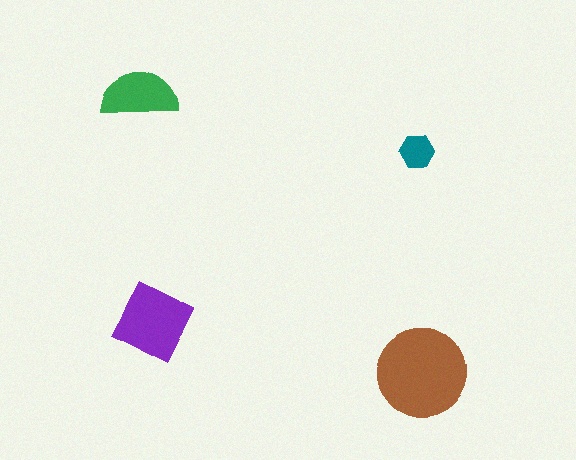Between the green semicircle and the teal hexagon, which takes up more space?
The green semicircle.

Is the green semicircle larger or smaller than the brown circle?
Smaller.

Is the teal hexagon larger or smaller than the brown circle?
Smaller.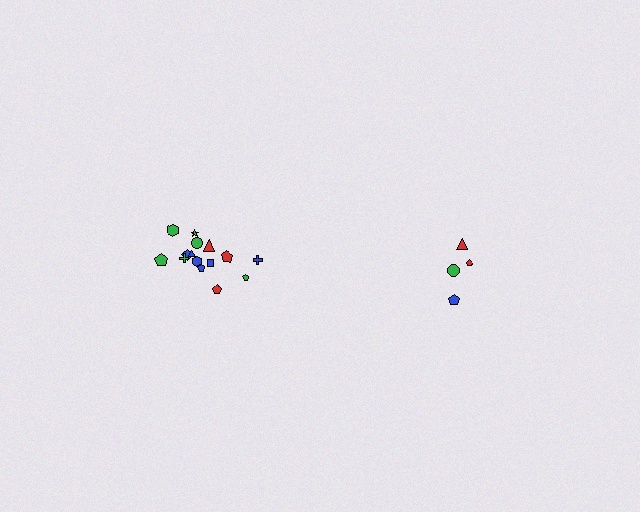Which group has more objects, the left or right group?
The left group.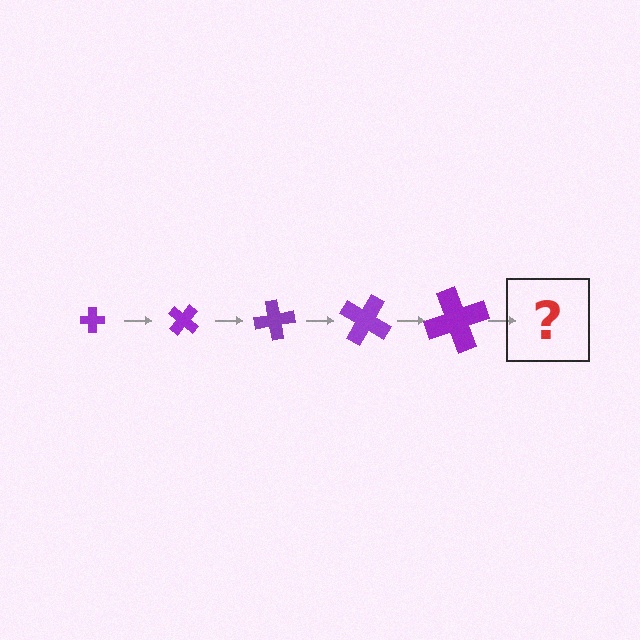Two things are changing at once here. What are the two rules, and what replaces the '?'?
The two rules are that the cross grows larger each step and it rotates 40 degrees each step. The '?' should be a cross, larger than the previous one and rotated 200 degrees from the start.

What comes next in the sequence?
The next element should be a cross, larger than the previous one and rotated 200 degrees from the start.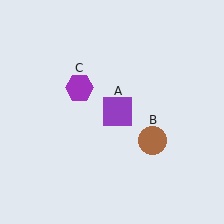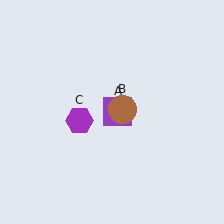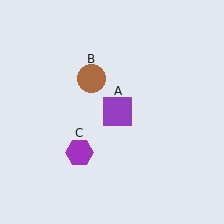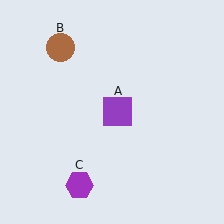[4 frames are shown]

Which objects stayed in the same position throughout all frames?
Purple square (object A) remained stationary.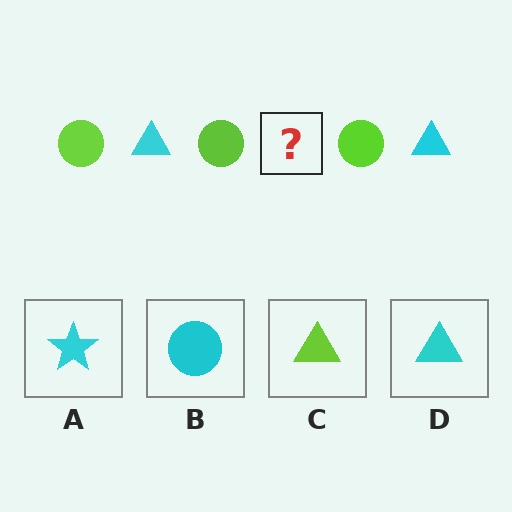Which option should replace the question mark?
Option D.